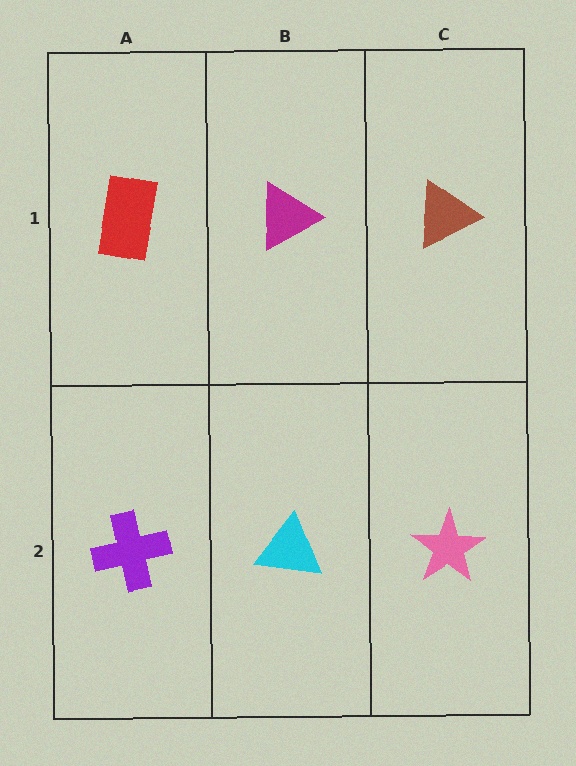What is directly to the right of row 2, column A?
A cyan triangle.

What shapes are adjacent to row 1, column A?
A purple cross (row 2, column A), a magenta triangle (row 1, column B).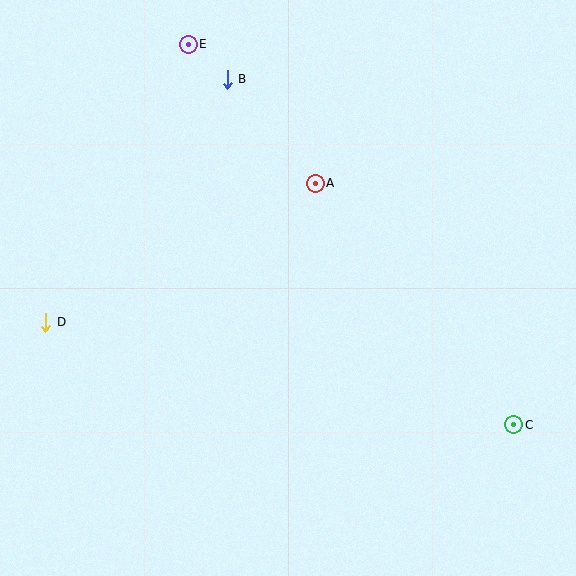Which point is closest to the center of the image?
Point A at (315, 183) is closest to the center.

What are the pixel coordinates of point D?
Point D is at (46, 322).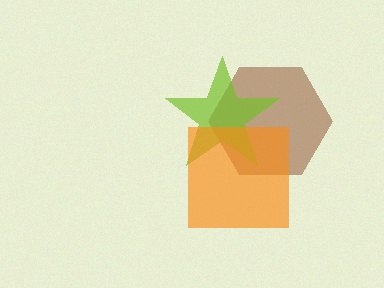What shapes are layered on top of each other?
The layered shapes are: a brown hexagon, a lime star, an orange square.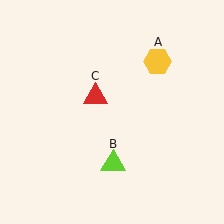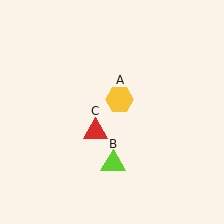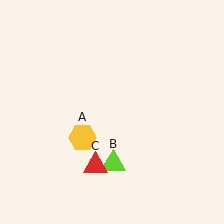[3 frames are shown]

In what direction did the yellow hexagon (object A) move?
The yellow hexagon (object A) moved down and to the left.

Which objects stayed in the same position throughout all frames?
Lime triangle (object B) remained stationary.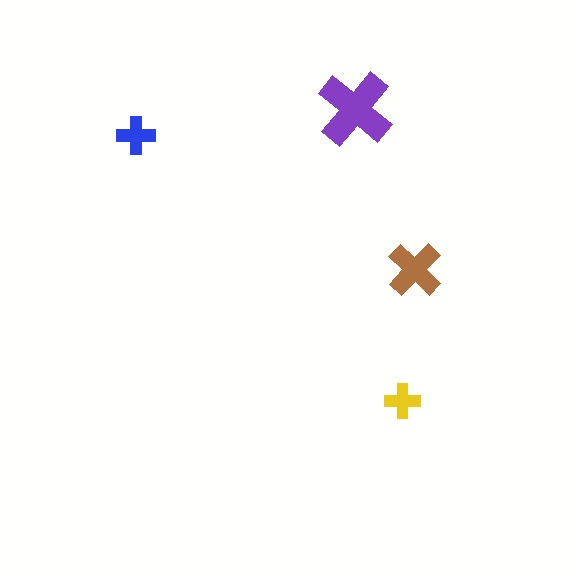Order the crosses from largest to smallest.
the purple one, the brown one, the blue one, the yellow one.